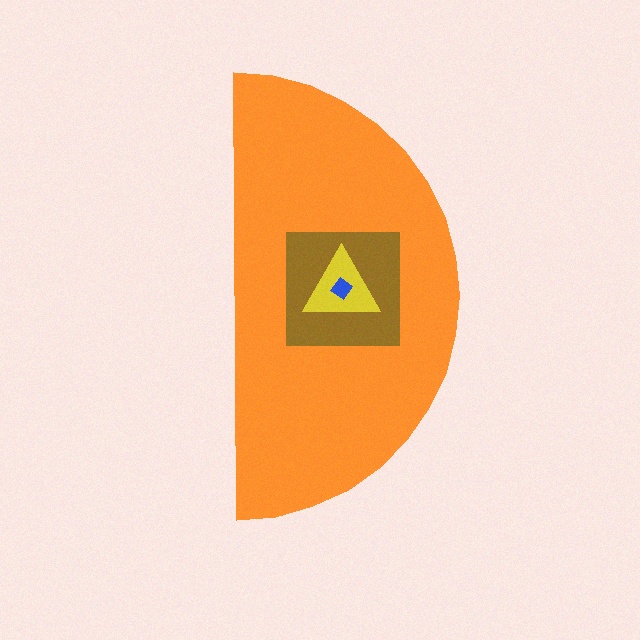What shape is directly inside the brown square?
The yellow triangle.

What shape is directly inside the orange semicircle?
The brown square.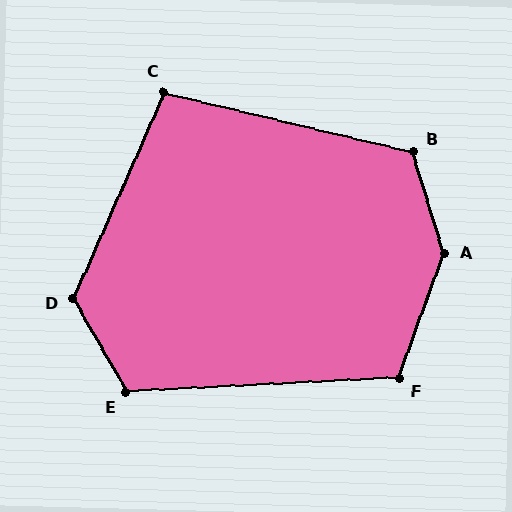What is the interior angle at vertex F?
Approximately 113 degrees (obtuse).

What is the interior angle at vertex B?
Approximately 121 degrees (obtuse).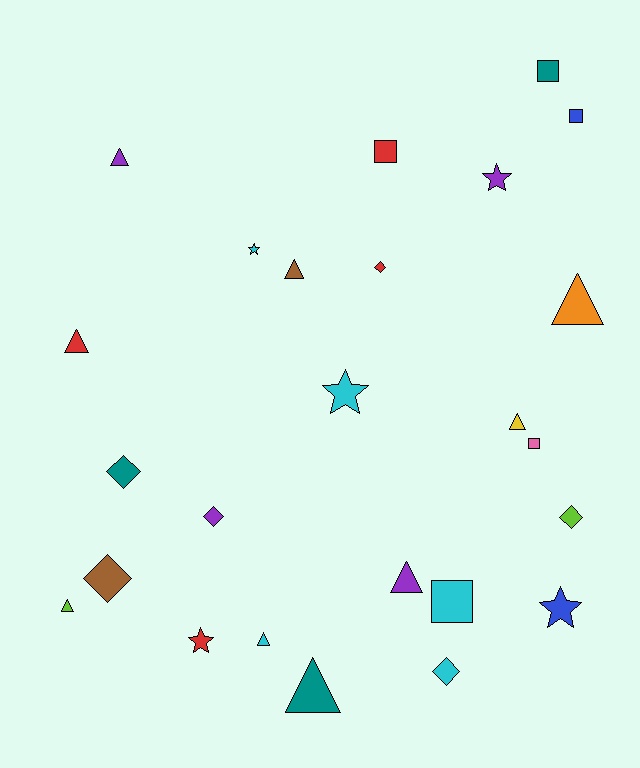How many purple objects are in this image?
There are 4 purple objects.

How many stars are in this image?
There are 5 stars.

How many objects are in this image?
There are 25 objects.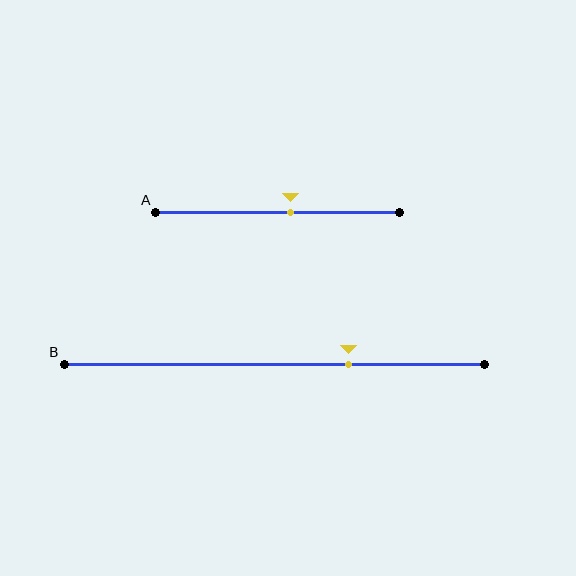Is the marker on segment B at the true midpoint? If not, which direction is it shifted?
No, the marker on segment B is shifted to the right by about 18% of the segment length.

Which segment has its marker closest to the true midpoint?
Segment A has its marker closest to the true midpoint.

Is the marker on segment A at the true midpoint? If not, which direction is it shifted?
No, the marker on segment A is shifted to the right by about 5% of the segment length.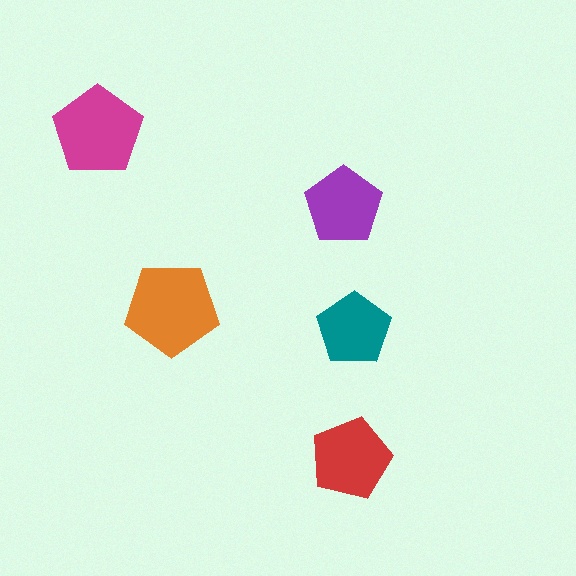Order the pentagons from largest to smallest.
the orange one, the magenta one, the red one, the purple one, the teal one.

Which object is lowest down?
The red pentagon is bottommost.